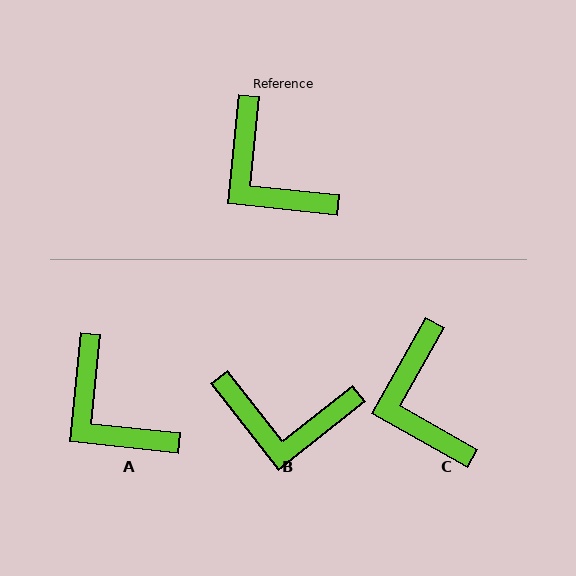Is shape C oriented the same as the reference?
No, it is off by about 24 degrees.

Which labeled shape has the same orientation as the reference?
A.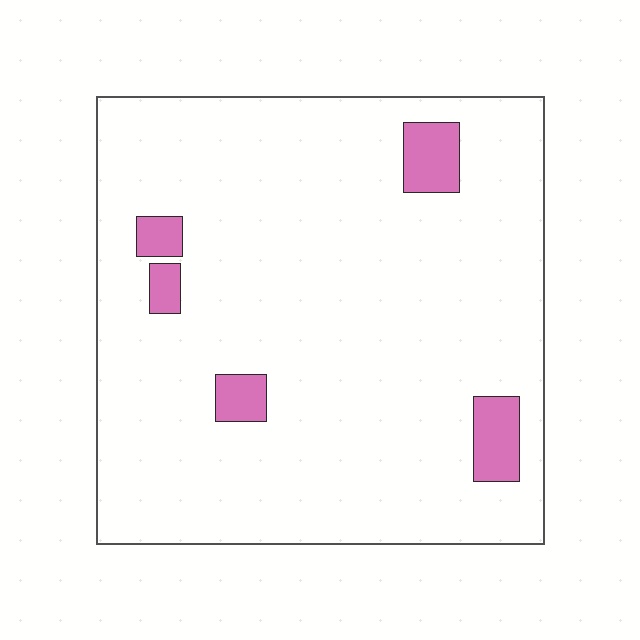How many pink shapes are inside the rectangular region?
5.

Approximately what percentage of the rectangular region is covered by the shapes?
Approximately 5%.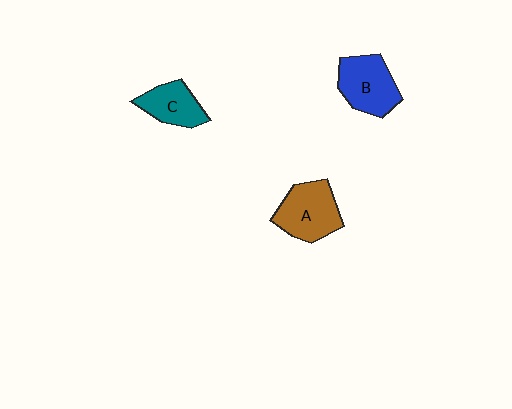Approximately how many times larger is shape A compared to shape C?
Approximately 1.4 times.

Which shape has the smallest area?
Shape C (teal).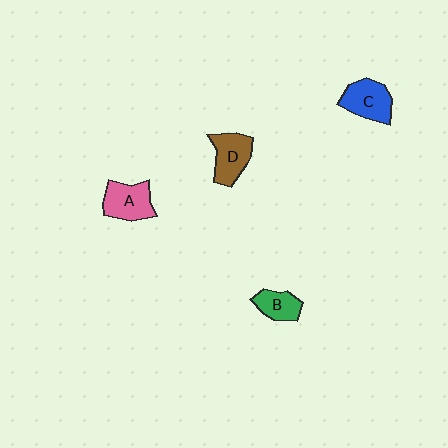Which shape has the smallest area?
Shape B (green).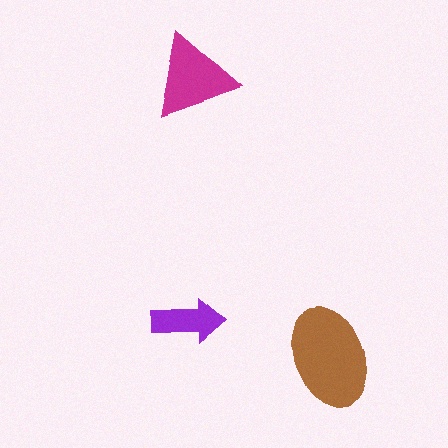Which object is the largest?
The brown ellipse.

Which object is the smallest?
The purple arrow.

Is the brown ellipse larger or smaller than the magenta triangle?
Larger.